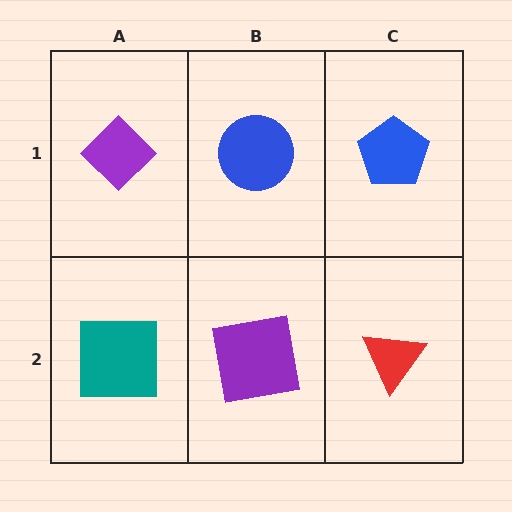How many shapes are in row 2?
3 shapes.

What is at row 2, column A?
A teal square.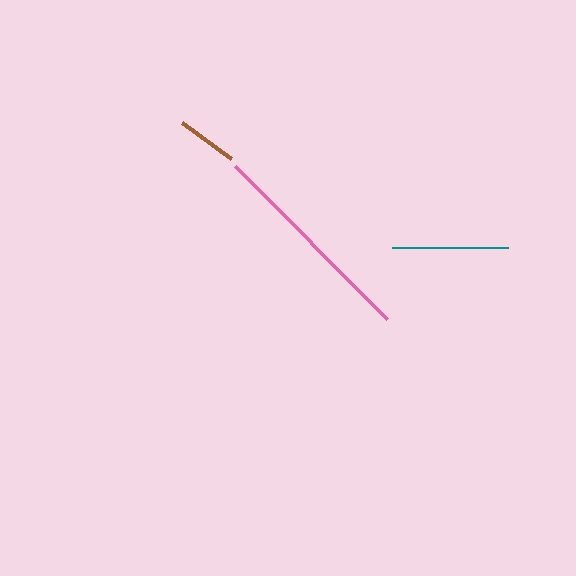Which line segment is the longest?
The pink line is the longest at approximately 215 pixels.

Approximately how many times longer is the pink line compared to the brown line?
The pink line is approximately 3.6 times the length of the brown line.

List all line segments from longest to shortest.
From longest to shortest: pink, teal, brown.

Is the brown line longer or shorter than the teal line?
The teal line is longer than the brown line.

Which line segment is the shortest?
The brown line is the shortest at approximately 61 pixels.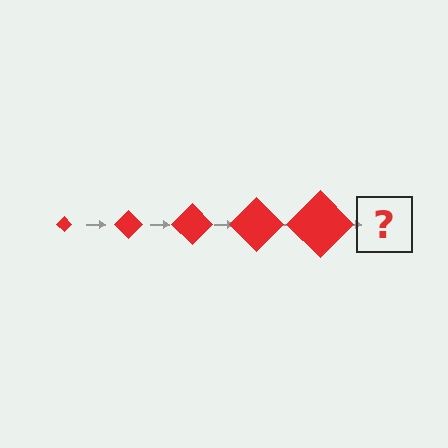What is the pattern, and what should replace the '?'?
The pattern is that the diamond gets progressively larger each step. The '?' should be a red diamond, larger than the previous one.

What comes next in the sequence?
The next element should be a red diamond, larger than the previous one.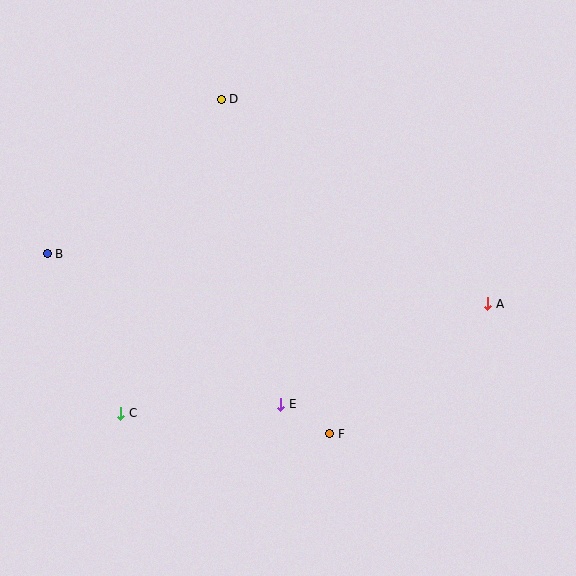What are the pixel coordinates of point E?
Point E is at (281, 404).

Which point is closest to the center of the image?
Point E at (281, 404) is closest to the center.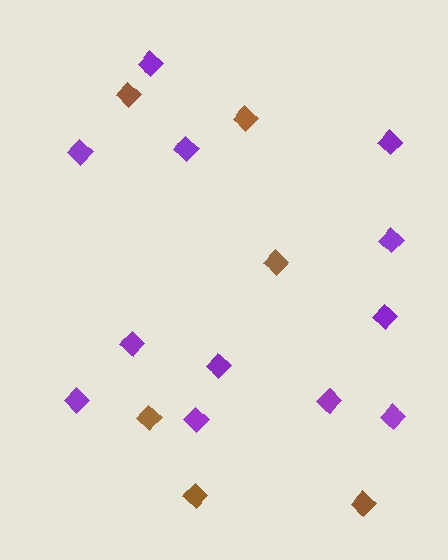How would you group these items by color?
There are 2 groups: one group of brown diamonds (6) and one group of purple diamonds (12).